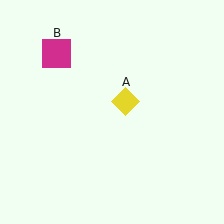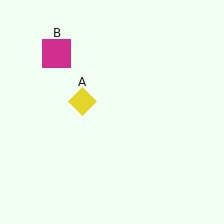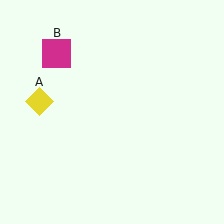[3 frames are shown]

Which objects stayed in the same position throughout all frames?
Magenta square (object B) remained stationary.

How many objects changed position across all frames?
1 object changed position: yellow diamond (object A).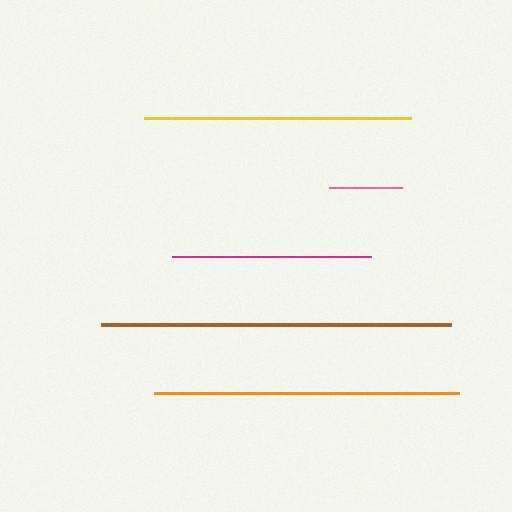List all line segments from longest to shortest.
From longest to shortest: brown, orange, yellow, magenta, pink.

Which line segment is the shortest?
The pink line is the shortest at approximately 73 pixels.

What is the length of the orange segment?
The orange segment is approximately 305 pixels long.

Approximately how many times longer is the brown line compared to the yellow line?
The brown line is approximately 1.3 times the length of the yellow line.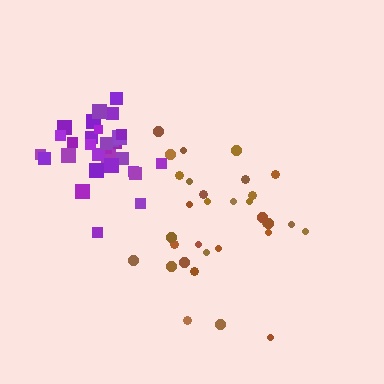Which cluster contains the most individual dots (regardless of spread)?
Brown (32).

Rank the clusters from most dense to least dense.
purple, brown.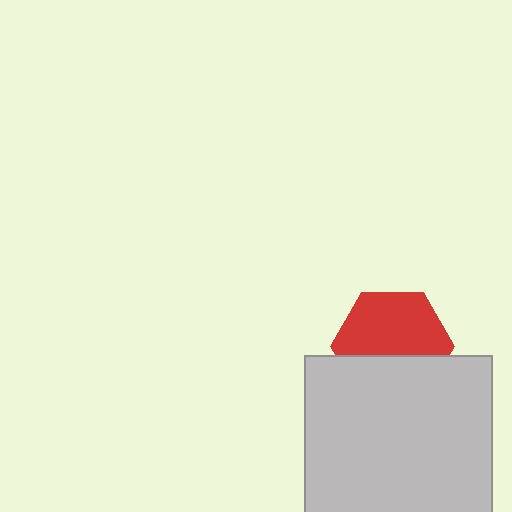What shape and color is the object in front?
The object in front is a light gray square.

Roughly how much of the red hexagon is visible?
About half of it is visible (roughly 61%).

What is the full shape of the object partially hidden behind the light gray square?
The partially hidden object is a red hexagon.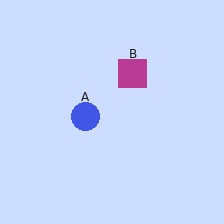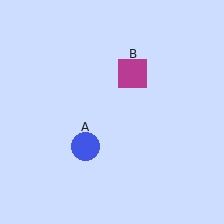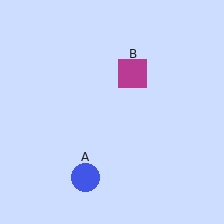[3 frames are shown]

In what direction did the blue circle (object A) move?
The blue circle (object A) moved down.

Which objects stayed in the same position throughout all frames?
Magenta square (object B) remained stationary.